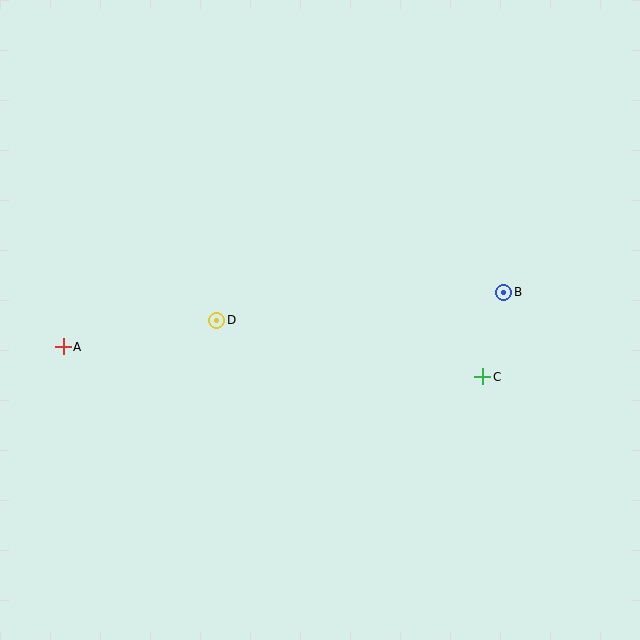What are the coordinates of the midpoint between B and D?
The midpoint between B and D is at (360, 306).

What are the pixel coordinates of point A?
Point A is at (63, 347).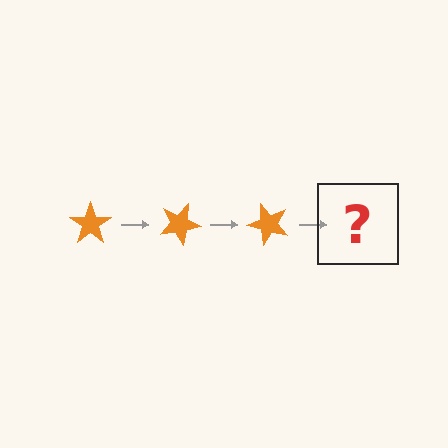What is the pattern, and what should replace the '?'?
The pattern is that the star rotates 25 degrees each step. The '?' should be an orange star rotated 75 degrees.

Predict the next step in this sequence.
The next step is an orange star rotated 75 degrees.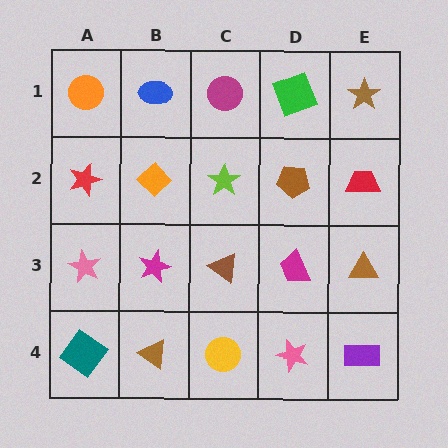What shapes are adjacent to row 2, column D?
A green square (row 1, column D), a magenta trapezoid (row 3, column D), a lime star (row 2, column C), a red trapezoid (row 2, column E).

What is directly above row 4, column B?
A magenta star.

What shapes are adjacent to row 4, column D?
A magenta trapezoid (row 3, column D), a yellow circle (row 4, column C), a purple rectangle (row 4, column E).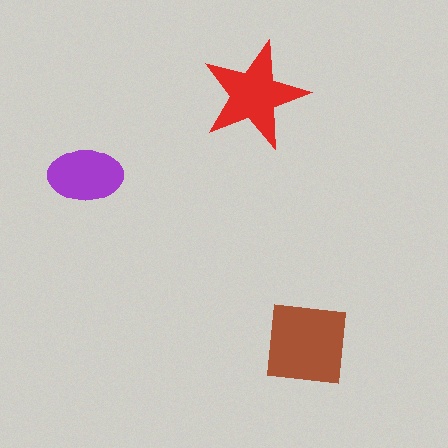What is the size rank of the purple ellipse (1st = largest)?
3rd.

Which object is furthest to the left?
The purple ellipse is leftmost.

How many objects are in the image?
There are 3 objects in the image.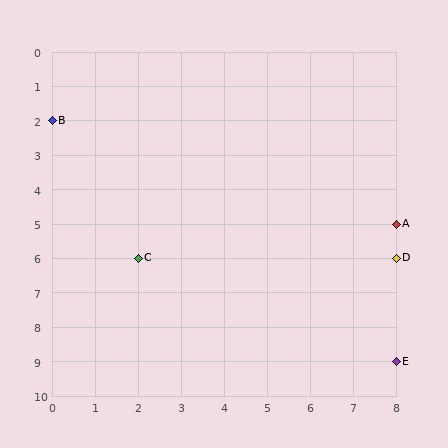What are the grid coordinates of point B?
Point B is at grid coordinates (0, 2).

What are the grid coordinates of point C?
Point C is at grid coordinates (2, 6).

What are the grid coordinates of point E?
Point E is at grid coordinates (8, 9).